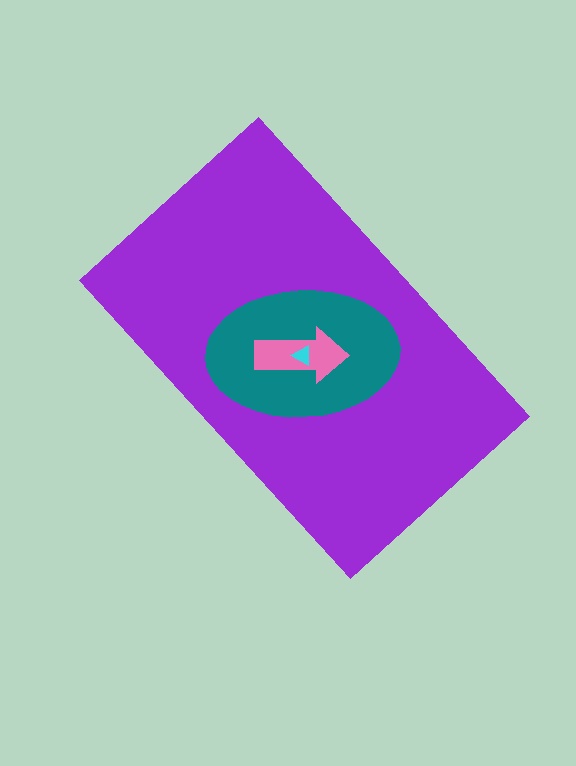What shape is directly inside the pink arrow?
The cyan triangle.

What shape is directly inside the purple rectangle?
The teal ellipse.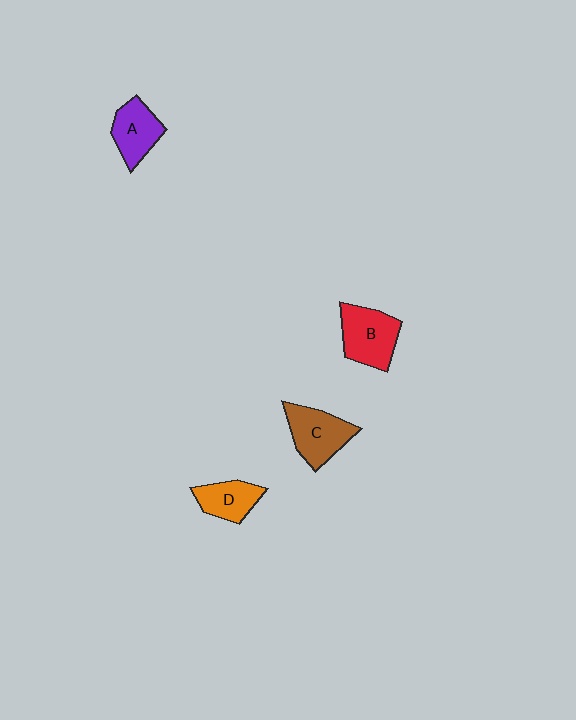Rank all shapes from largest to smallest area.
From largest to smallest: B (red), C (brown), A (purple), D (orange).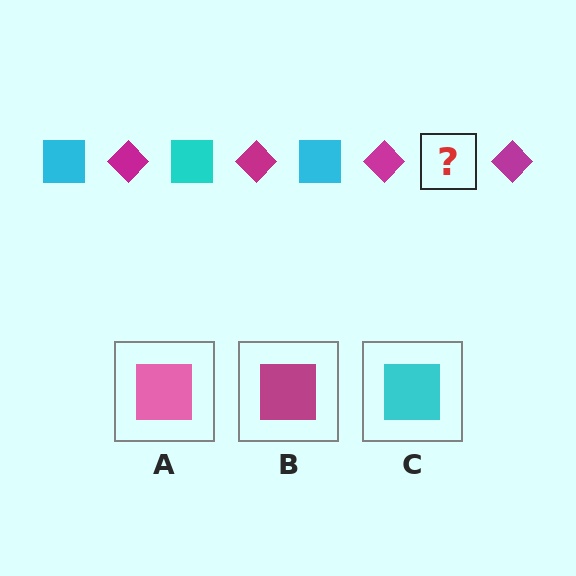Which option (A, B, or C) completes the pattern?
C.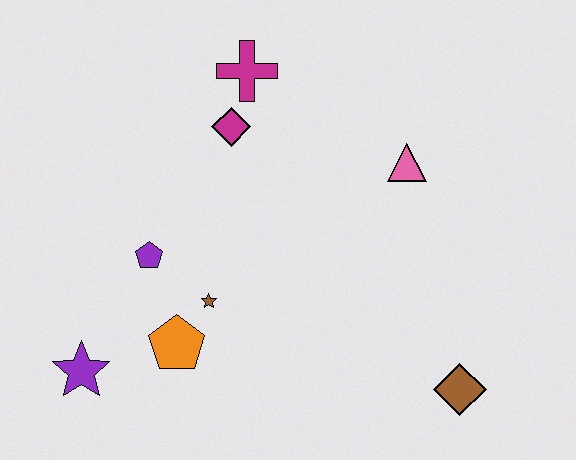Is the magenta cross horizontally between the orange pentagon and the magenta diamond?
No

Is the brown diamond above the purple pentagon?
No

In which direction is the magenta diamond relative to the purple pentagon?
The magenta diamond is above the purple pentagon.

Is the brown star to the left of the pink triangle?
Yes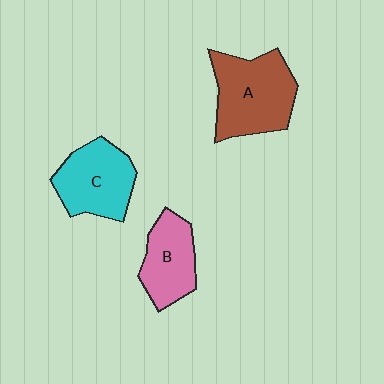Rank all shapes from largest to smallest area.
From largest to smallest: A (brown), C (cyan), B (pink).